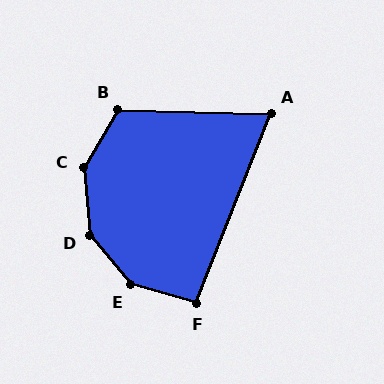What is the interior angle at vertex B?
Approximately 119 degrees (obtuse).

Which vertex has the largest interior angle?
D, at approximately 145 degrees.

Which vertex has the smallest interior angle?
A, at approximately 70 degrees.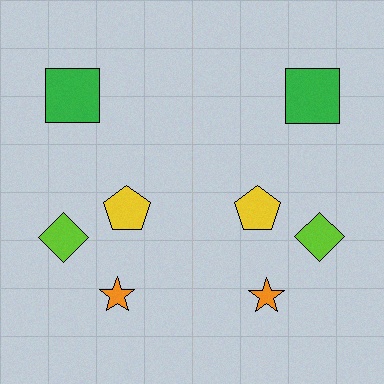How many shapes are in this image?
There are 8 shapes in this image.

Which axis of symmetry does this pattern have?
The pattern has a vertical axis of symmetry running through the center of the image.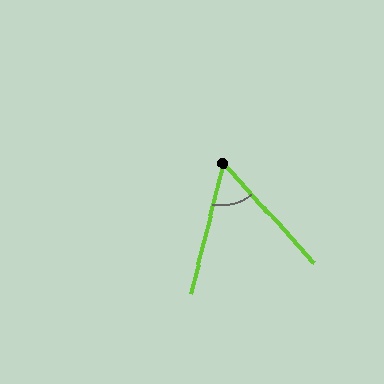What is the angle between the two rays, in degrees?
Approximately 56 degrees.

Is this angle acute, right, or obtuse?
It is acute.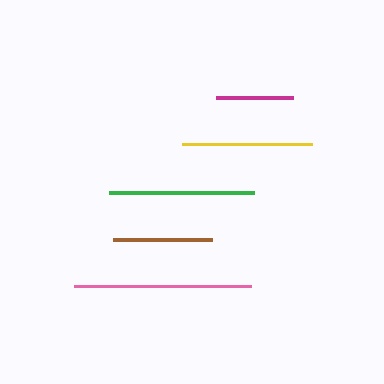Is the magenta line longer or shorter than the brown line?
The brown line is longer than the magenta line.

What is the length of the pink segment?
The pink segment is approximately 177 pixels long.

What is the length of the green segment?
The green segment is approximately 145 pixels long.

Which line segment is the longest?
The pink line is the longest at approximately 177 pixels.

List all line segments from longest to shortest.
From longest to shortest: pink, green, yellow, brown, magenta.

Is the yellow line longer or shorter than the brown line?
The yellow line is longer than the brown line.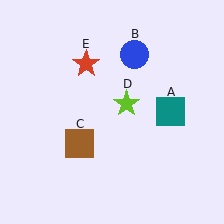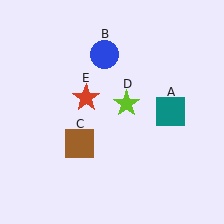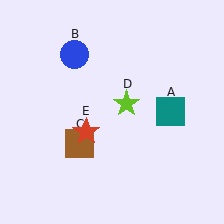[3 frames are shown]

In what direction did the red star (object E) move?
The red star (object E) moved down.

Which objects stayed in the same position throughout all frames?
Teal square (object A) and brown square (object C) and lime star (object D) remained stationary.